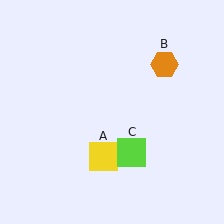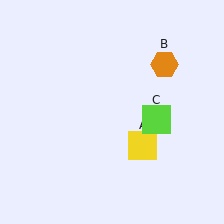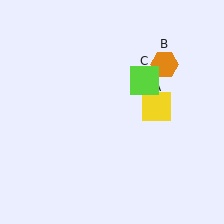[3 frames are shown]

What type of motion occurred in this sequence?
The yellow square (object A), lime square (object C) rotated counterclockwise around the center of the scene.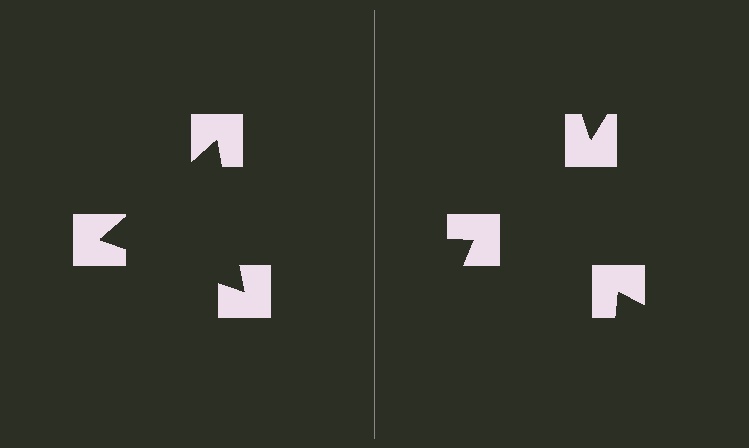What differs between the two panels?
The notched squares are positioned identically on both sides; only the wedge orientations differ. On the left they align to a triangle; on the right they are misaligned.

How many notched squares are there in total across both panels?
6 — 3 on each side.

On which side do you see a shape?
An illusory triangle appears on the left side. On the right side the wedge cuts are rotated, so no coherent shape forms.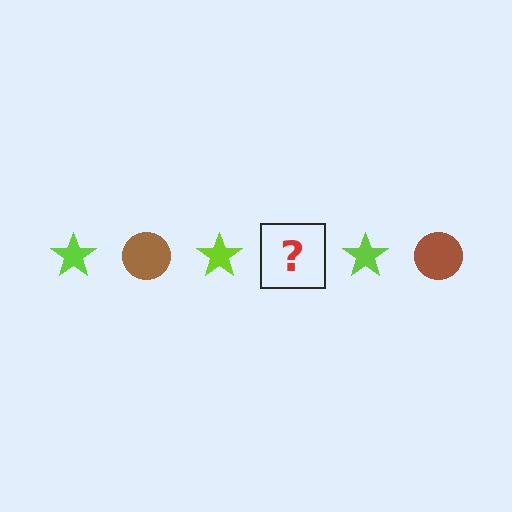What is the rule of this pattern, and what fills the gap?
The rule is that the pattern alternates between lime star and brown circle. The gap should be filled with a brown circle.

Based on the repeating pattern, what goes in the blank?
The blank should be a brown circle.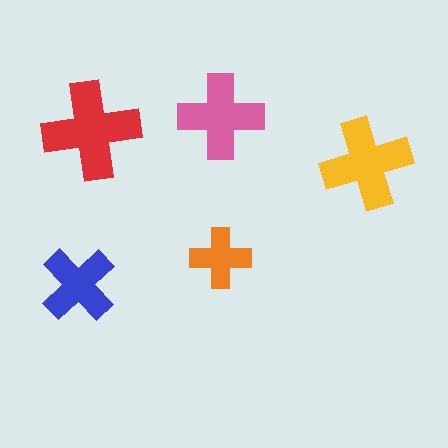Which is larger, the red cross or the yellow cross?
The red one.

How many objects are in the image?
There are 5 objects in the image.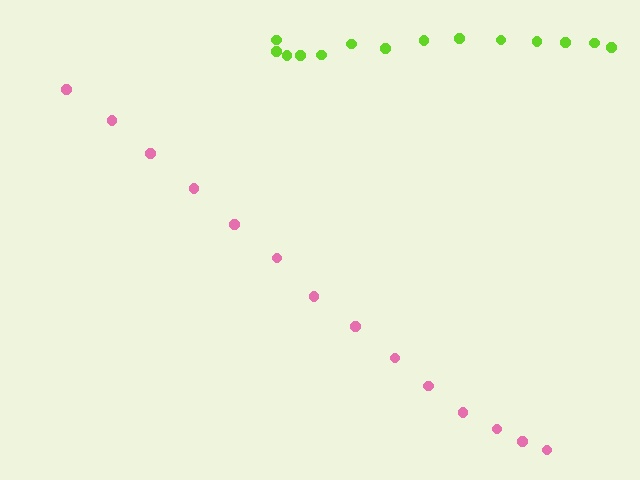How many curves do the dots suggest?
There are 2 distinct paths.